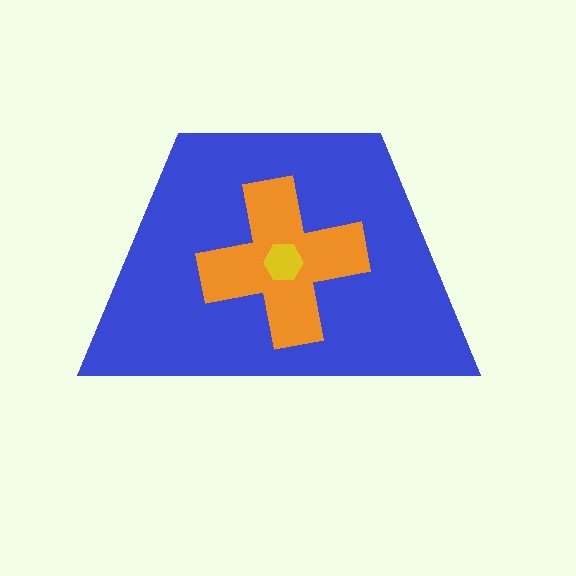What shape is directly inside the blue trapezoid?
The orange cross.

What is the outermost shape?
The blue trapezoid.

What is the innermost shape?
The yellow hexagon.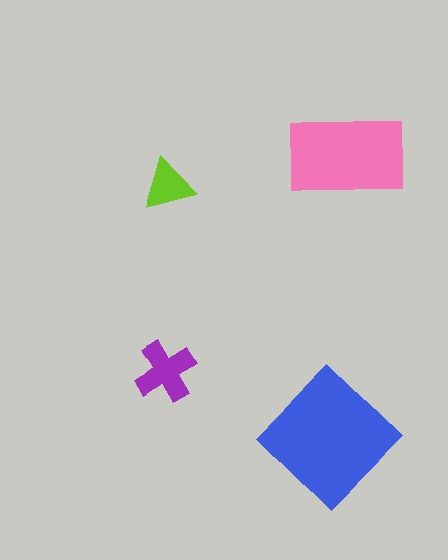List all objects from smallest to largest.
The lime triangle, the purple cross, the pink rectangle, the blue diamond.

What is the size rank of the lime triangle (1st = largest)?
4th.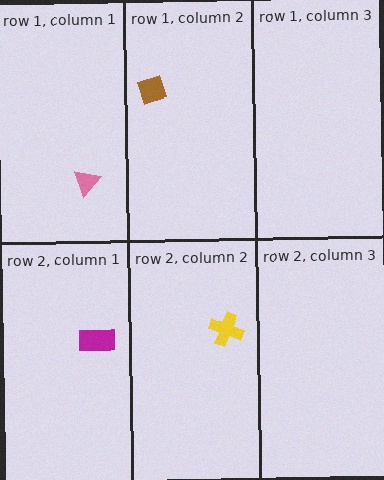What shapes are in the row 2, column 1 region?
The magenta rectangle.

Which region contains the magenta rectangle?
The row 2, column 1 region.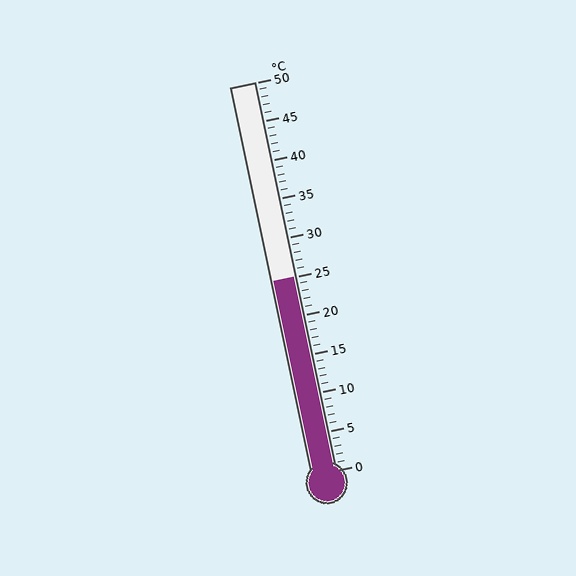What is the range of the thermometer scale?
The thermometer scale ranges from 0°C to 50°C.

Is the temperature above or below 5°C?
The temperature is above 5°C.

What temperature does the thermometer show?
The thermometer shows approximately 25°C.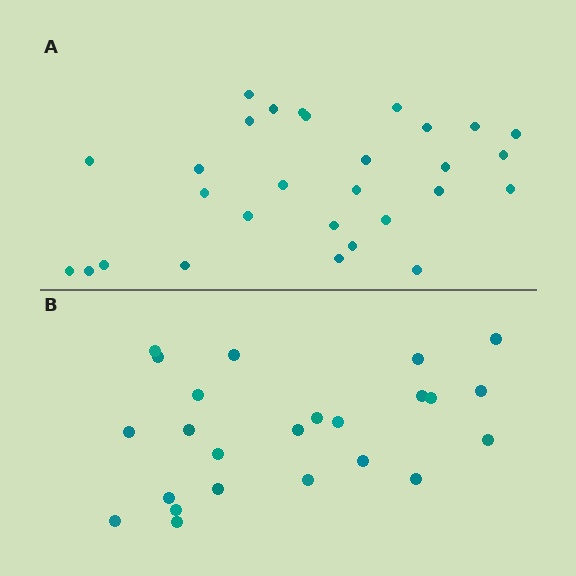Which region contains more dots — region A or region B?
Region A (the top region) has more dots.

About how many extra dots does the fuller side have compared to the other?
Region A has about 5 more dots than region B.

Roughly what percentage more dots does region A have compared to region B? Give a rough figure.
About 20% more.